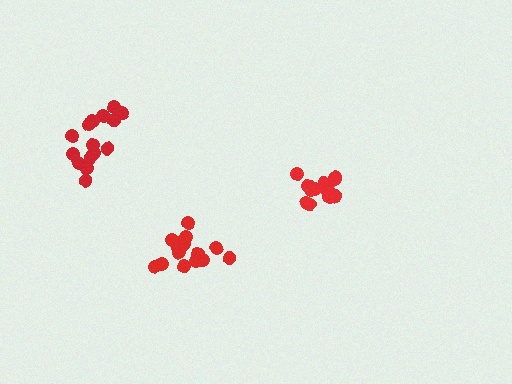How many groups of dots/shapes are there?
There are 3 groups.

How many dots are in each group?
Group 1: 14 dots, Group 2: 15 dots, Group 3: 15 dots (44 total).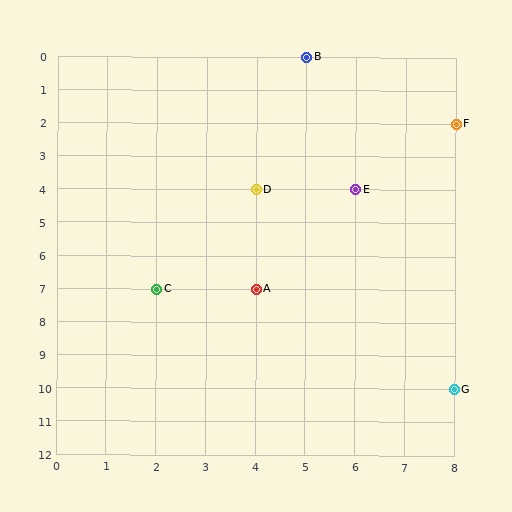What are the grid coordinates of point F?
Point F is at grid coordinates (8, 2).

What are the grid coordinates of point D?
Point D is at grid coordinates (4, 4).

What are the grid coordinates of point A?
Point A is at grid coordinates (4, 7).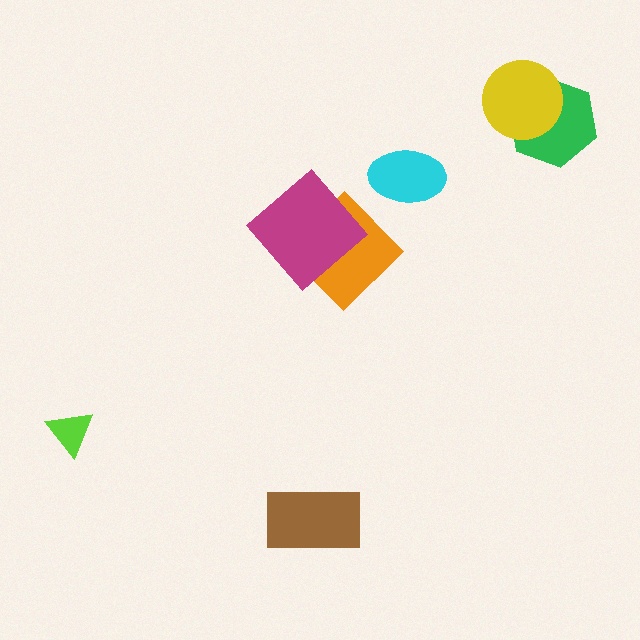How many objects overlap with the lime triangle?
0 objects overlap with the lime triangle.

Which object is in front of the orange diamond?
The magenta diamond is in front of the orange diamond.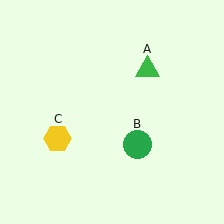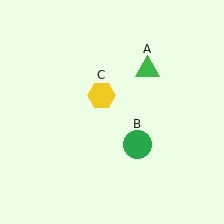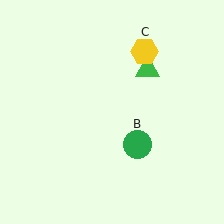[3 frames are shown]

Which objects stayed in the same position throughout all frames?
Green triangle (object A) and green circle (object B) remained stationary.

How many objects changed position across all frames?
1 object changed position: yellow hexagon (object C).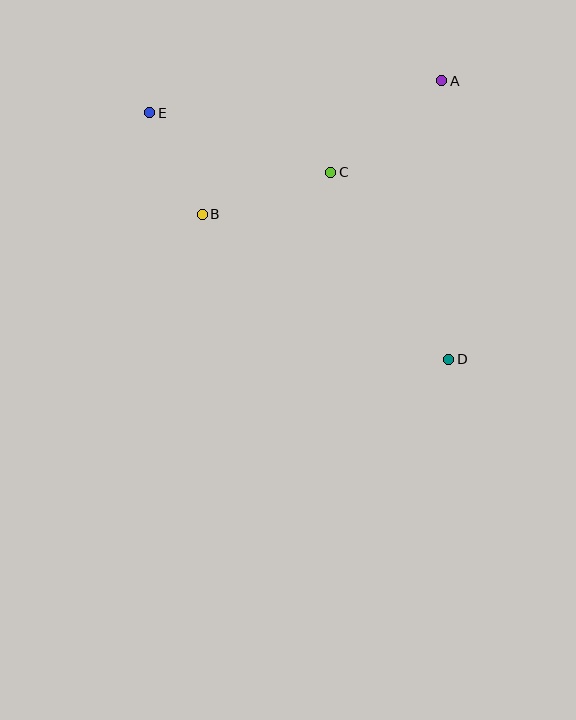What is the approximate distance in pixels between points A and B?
The distance between A and B is approximately 274 pixels.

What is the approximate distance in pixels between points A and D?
The distance between A and D is approximately 279 pixels.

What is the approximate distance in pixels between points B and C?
The distance between B and C is approximately 135 pixels.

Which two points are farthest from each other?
Points D and E are farthest from each other.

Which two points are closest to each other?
Points B and E are closest to each other.